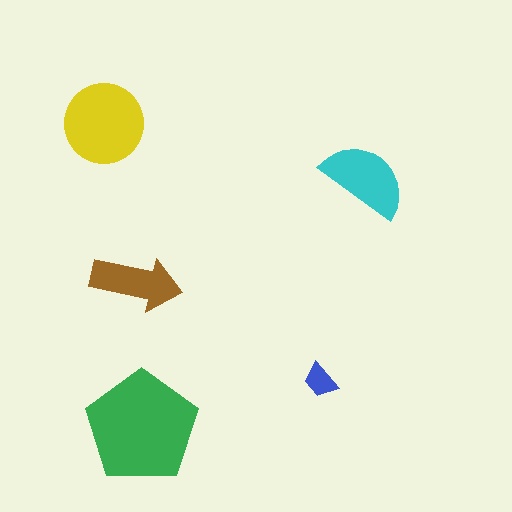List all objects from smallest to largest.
The blue trapezoid, the brown arrow, the cyan semicircle, the yellow circle, the green pentagon.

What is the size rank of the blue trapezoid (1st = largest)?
5th.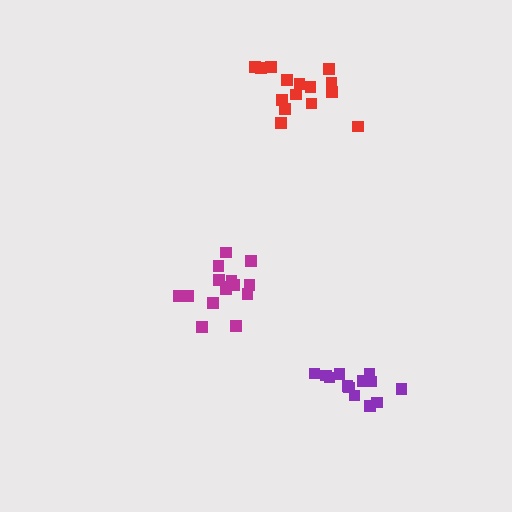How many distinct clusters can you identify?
There are 3 distinct clusters.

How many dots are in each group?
Group 1: 15 dots, Group 2: 15 dots, Group 3: 13 dots (43 total).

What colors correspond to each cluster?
The clusters are colored: red, magenta, purple.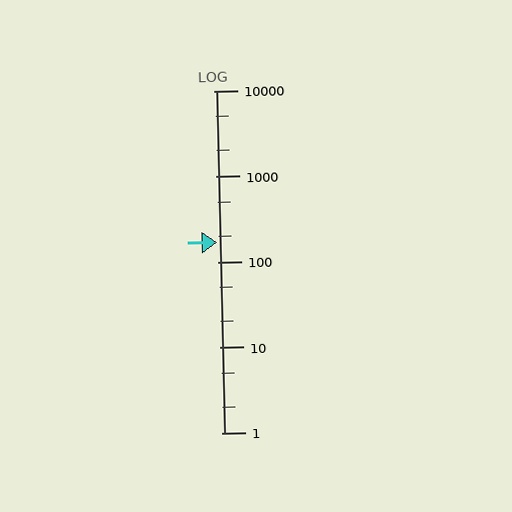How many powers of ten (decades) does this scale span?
The scale spans 4 decades, from 1 to 10000.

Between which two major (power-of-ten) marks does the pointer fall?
The pointer is between 100 and 1000.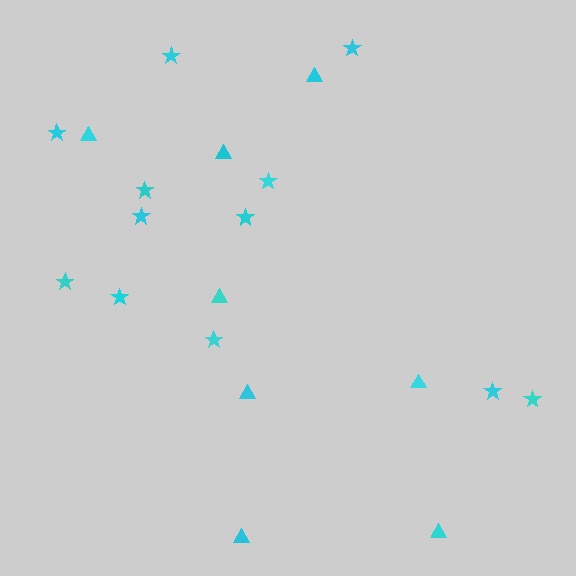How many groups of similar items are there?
There are 2 groups: one group of triangles (8) and one group of stars (12).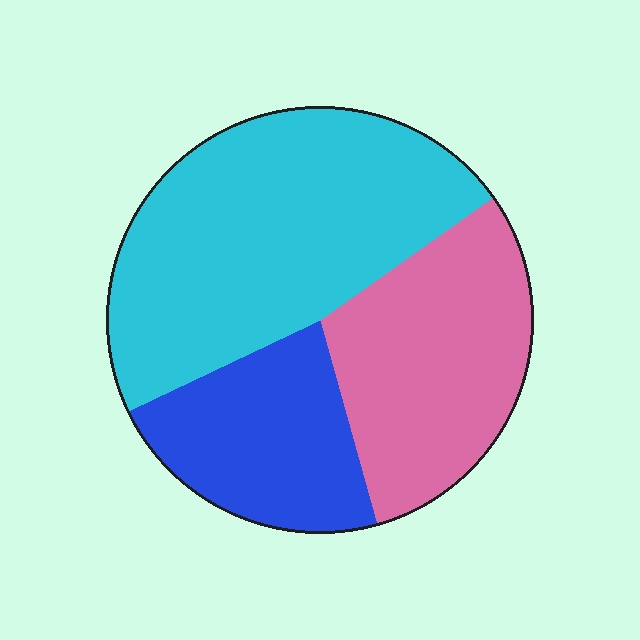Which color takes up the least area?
Blue, at roughly 20%.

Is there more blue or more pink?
Pink.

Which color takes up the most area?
Cyan, at roughly 45%.